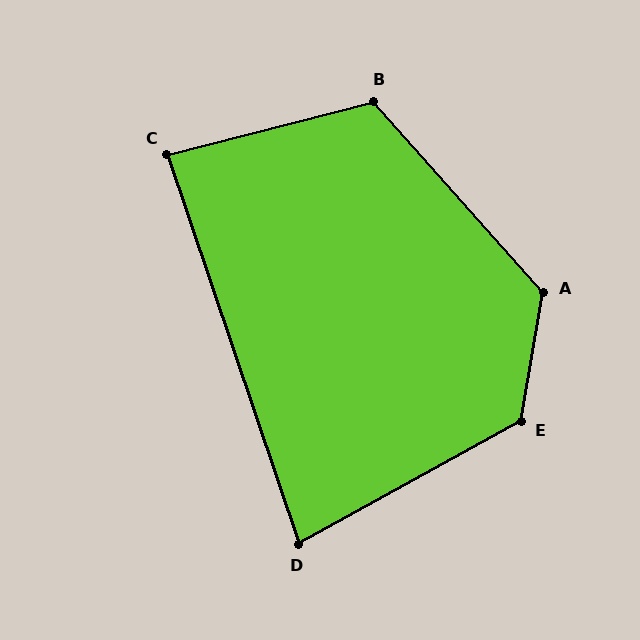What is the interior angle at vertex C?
Approximately 86 degrees (approximately right).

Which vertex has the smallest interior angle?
D, at approximately 80 degrees.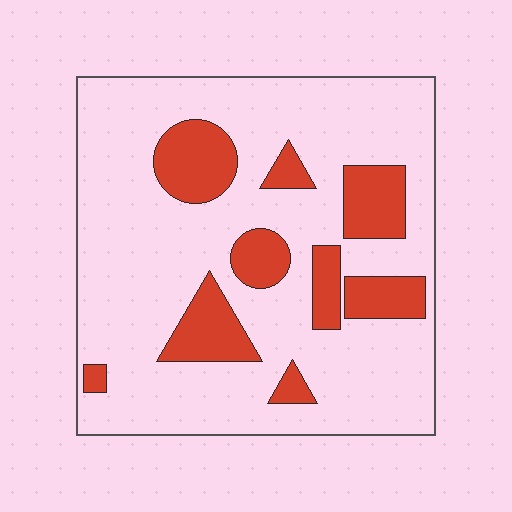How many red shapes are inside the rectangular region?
9.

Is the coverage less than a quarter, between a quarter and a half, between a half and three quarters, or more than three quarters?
Less than a quarter.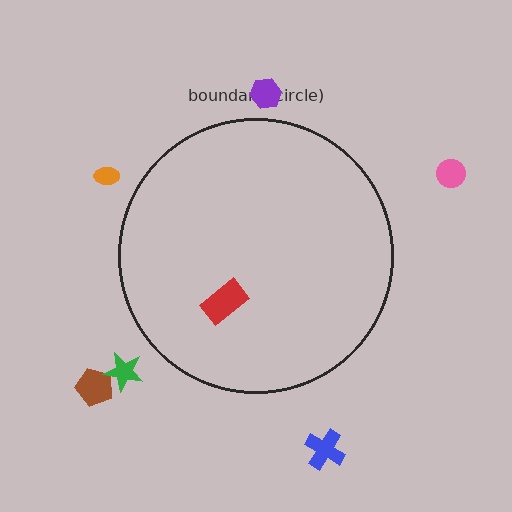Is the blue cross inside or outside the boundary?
Outside.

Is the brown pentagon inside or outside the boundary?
Outside.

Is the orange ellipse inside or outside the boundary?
Outside.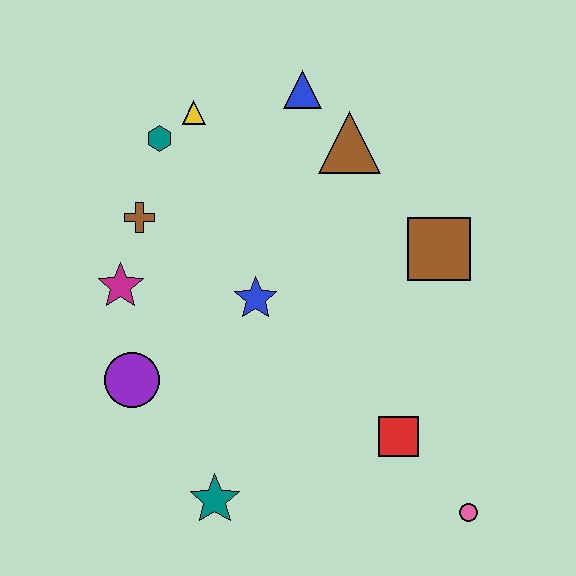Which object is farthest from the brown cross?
The pink circle is farthest from the brown cross.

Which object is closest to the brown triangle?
The blue triangle is closest to the brown triangle.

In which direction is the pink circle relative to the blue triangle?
The pink circle is below the blue triangle.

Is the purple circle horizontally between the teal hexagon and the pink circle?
No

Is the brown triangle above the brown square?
Yes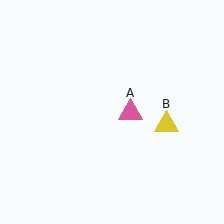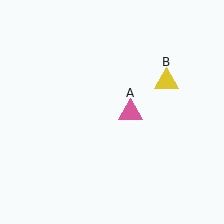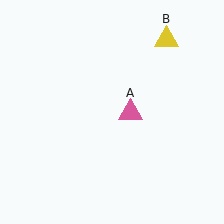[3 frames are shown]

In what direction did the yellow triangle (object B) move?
The yellow triangle (object B) moved up.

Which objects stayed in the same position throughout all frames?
Pink triangle (object A) remained stationary.